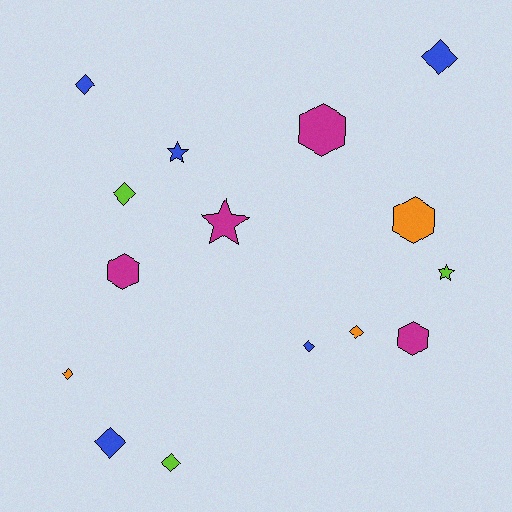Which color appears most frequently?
Blue, with 5 objects.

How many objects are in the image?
There are 15 objects.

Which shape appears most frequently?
Diamond, with 8 objects.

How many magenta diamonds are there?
There are no magenta diamonds.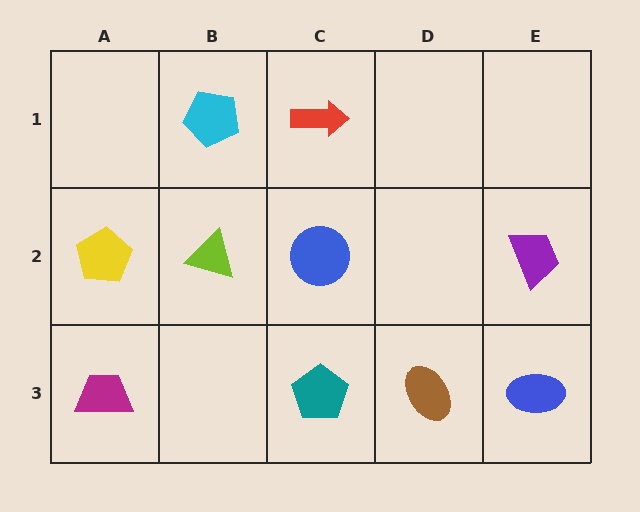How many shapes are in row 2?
4 shapes.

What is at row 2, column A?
A yellow pentagon.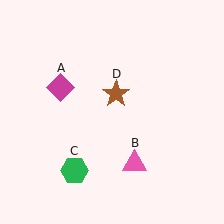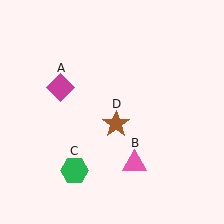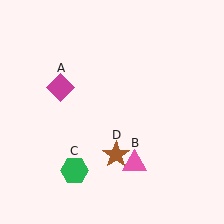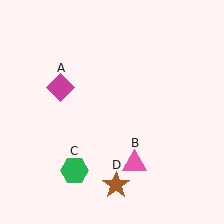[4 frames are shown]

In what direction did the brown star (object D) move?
The brown star (object D) moved down.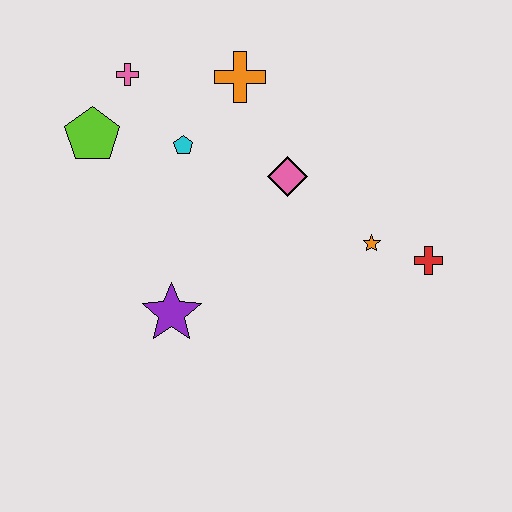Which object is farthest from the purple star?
The red cross is farthest from the purple star.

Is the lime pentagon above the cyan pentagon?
Yes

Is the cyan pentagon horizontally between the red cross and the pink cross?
Yes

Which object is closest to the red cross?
The orange star is closest to the red cross.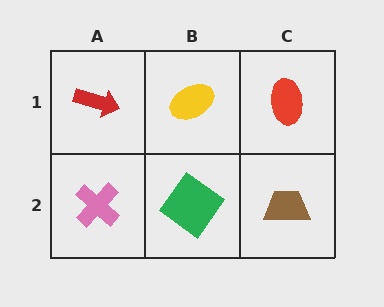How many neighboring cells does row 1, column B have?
3.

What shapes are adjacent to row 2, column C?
A red ellipse (row 1, column C), a green diamond (row 2, column B).